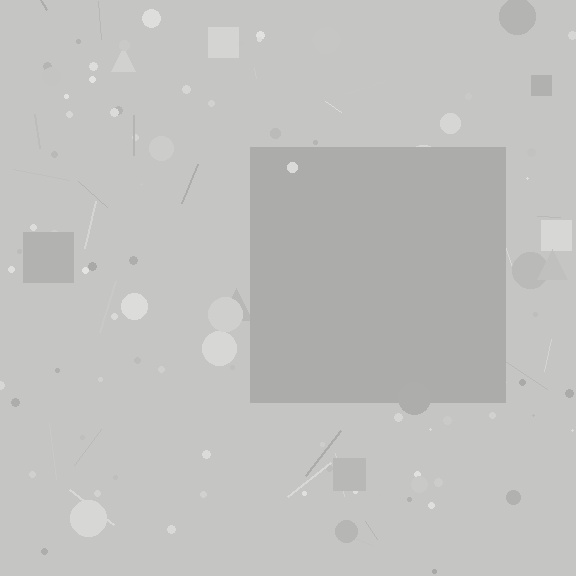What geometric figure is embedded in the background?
A square is embedded in the background.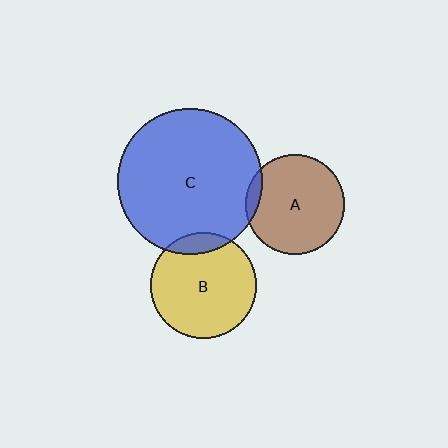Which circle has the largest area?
Circle C (blue).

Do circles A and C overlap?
Yes.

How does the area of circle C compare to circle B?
Approximately 1.9 times.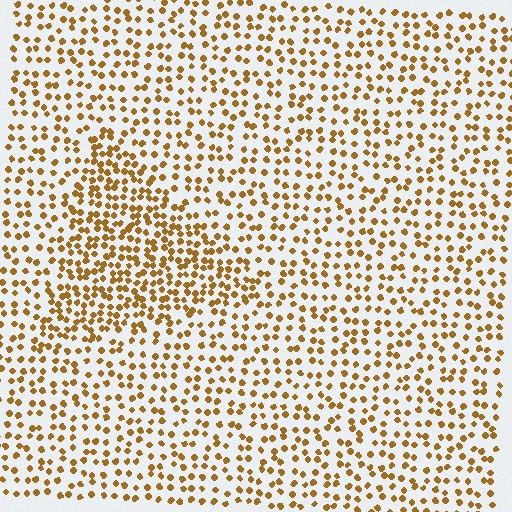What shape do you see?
I see a triangle.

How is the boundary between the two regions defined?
The boundary is defined by a change in element density (approximately 1.8x ratio). All elements are the same color, size, and shape.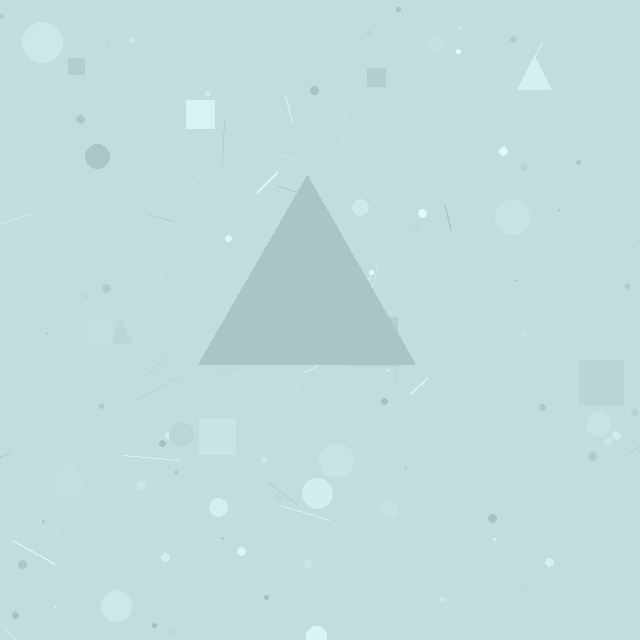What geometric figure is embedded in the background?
A triangle is embedded in the background.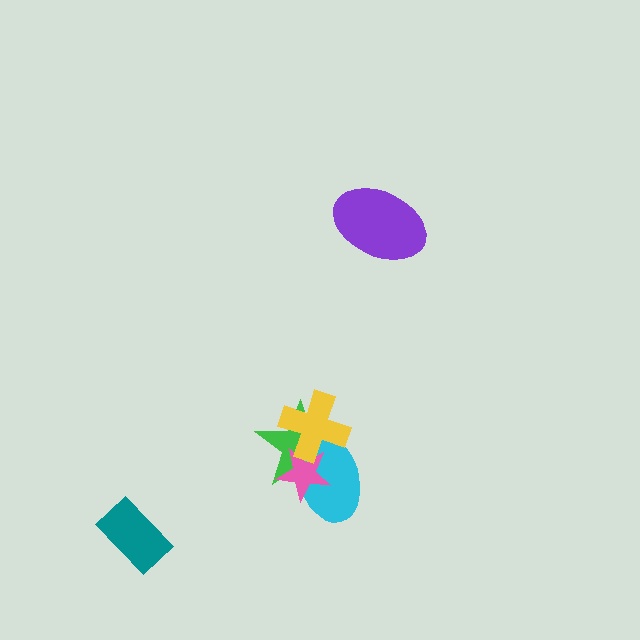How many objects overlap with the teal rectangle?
0 objects overlap with the teal rectangle.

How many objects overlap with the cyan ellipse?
3 objects overlap with the cyan ellipse.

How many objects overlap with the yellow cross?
3 objects overlap with the yellow cross.